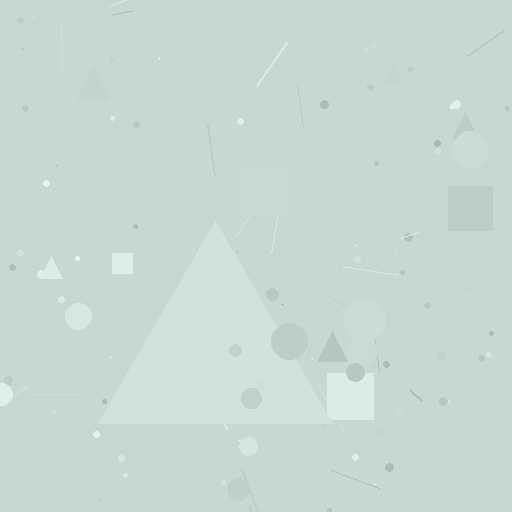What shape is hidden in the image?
A triangle is hidden in the image.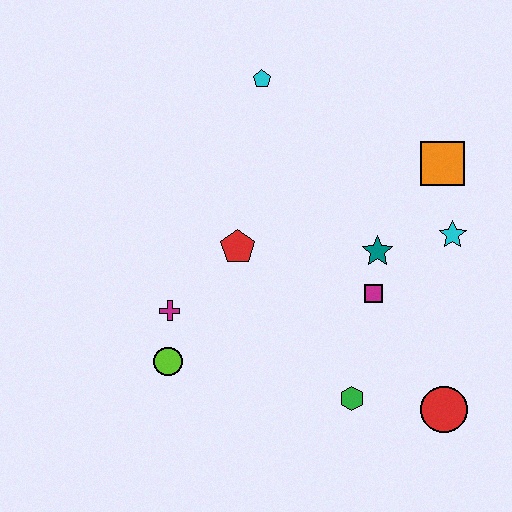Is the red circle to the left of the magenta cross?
No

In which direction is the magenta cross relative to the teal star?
The magenta cross is to the left of the teal star.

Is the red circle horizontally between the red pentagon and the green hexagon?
No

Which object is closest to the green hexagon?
The red circle is closest to the green hexagon.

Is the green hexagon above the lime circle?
No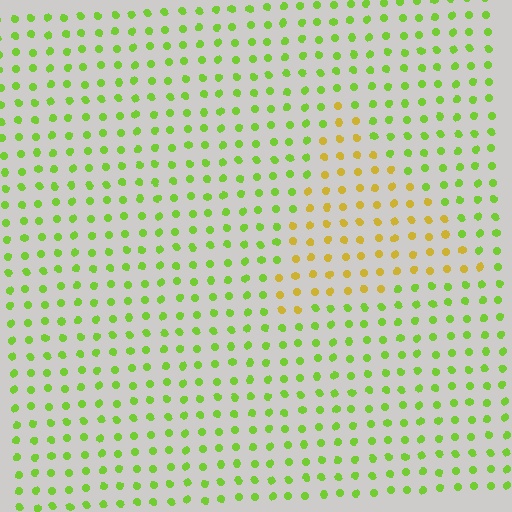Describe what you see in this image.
The image is filled with small lime elements in a uniform arrangement. A triangle-shaped region is visible where the elements are tinted to a slightly different hue, forming a subtle color boundary.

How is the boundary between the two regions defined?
The boundary is defined purely by a slight shift in hue (about 46 degrees). Spacing, size, and orientation are identical on both sides.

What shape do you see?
I see a triangle.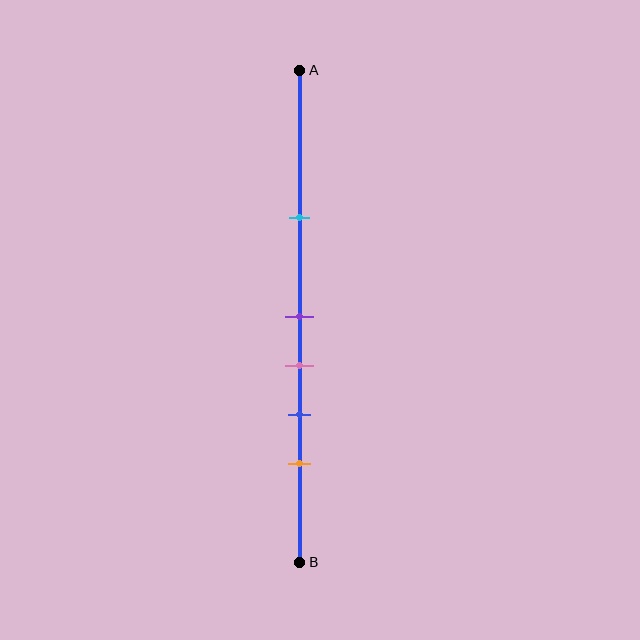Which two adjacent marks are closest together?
The purple and pink marks are the closest adjacent pair.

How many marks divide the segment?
There are 5 marks dividing the segment.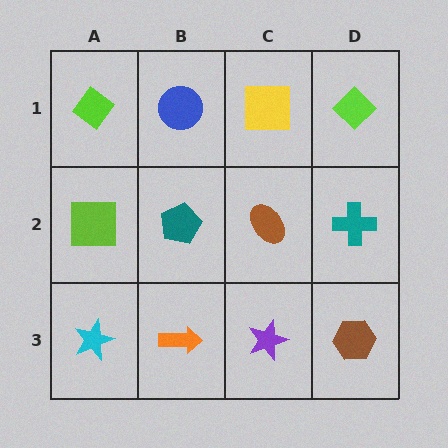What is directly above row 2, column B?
A blue circle.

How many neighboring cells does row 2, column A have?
3.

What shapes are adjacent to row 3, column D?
A teal cross (row 2, column D), a purple star (row 3, column C).